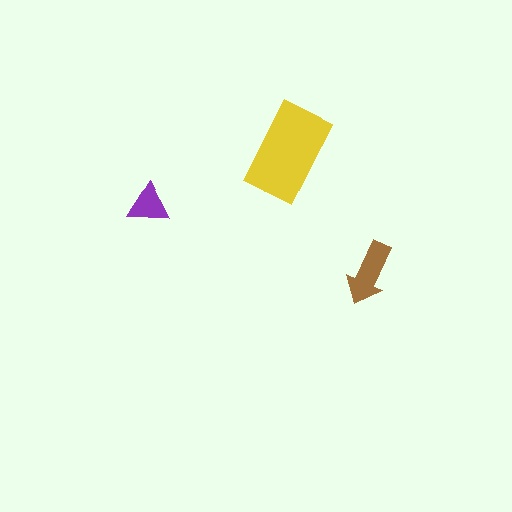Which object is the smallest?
The purple triangle.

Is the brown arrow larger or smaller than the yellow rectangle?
Smaller.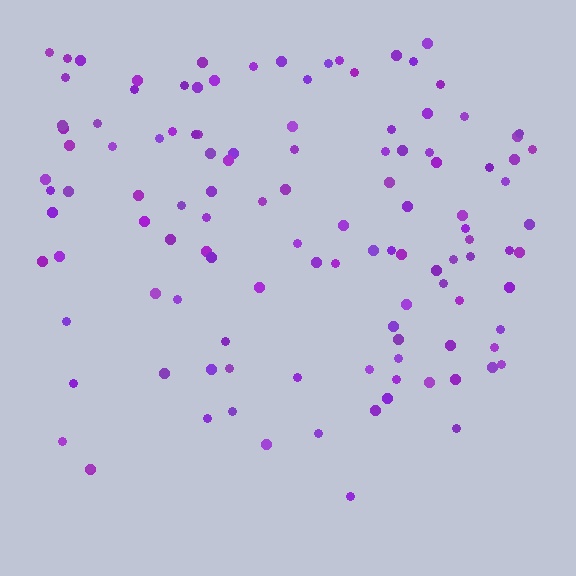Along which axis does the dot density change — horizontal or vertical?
Vertical.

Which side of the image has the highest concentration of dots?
The top.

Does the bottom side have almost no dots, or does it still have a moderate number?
Still a moderate number, just noticeably fewer than the top.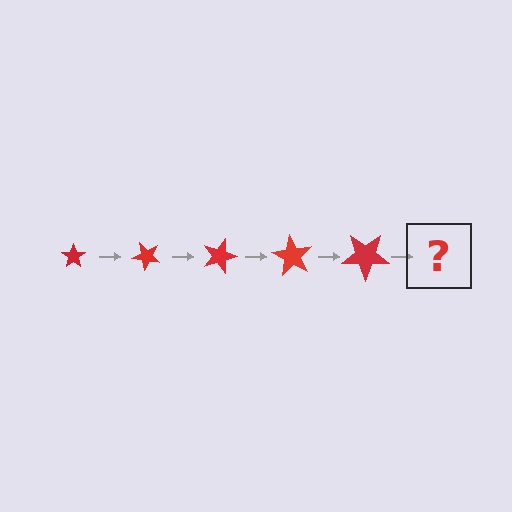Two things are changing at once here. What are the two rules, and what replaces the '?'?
The two rules are that the star grows larger each step and it rotates 45 degrees each step. The '?' should be a star, larger than the previous one and rotated 225 degrees from the start.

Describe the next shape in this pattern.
It should be a star, larger than the previous one and rotated 225 degrees from the start.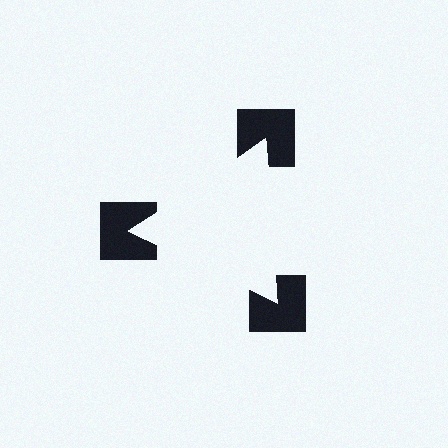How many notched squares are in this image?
There are 3 — one at each vertex of the illusory triangle.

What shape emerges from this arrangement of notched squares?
An illusory triangle — its edges are inferred from the aligned wedge cuts in the notched squares, not physically drawn.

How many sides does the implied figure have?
3 sides.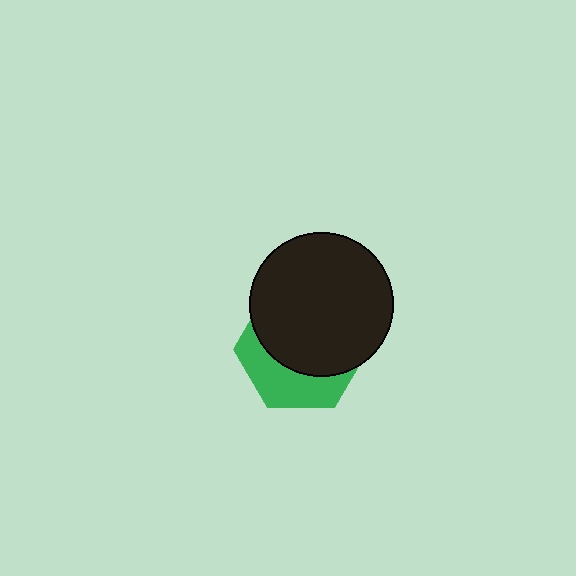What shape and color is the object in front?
The object in front is a black circle.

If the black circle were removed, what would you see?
You would see the complete green hexagon.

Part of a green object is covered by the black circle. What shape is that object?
It is a hexagon.